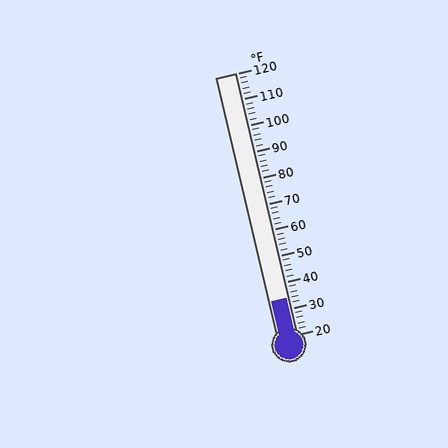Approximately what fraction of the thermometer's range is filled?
The thermometer is filled to approximately 15% of its range.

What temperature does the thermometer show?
The thermometer shows approximately 34°F.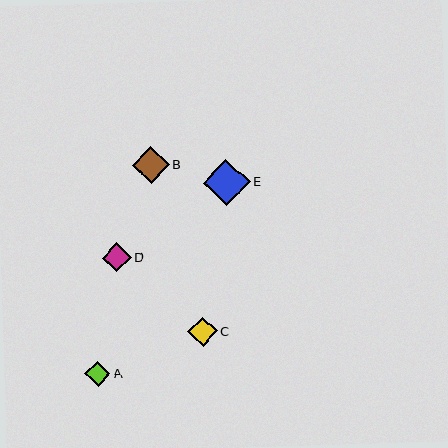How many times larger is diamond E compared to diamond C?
Diamond E is approximately 1.6 times the size of diamond C.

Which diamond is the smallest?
Diamond A is the smallest with a size of approximately 25 pixels.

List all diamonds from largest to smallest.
From largest to smallest: E, B, C, D, A.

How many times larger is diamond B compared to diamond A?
Diamond B is approximately 1.5 times the size of diamond A.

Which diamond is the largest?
Diamond E is the largest with a size of approximately 46 pixels.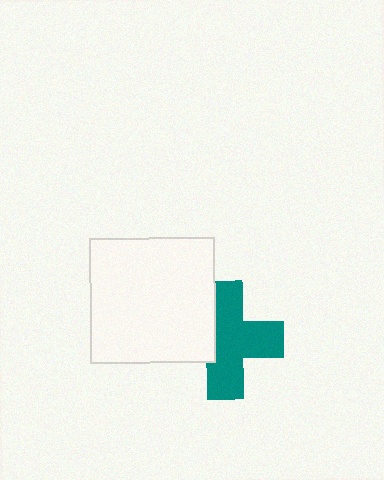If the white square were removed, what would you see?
You would see the complete teal cross.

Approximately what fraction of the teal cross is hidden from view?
Roughly 32% of the teal cross is hidden behind the white square.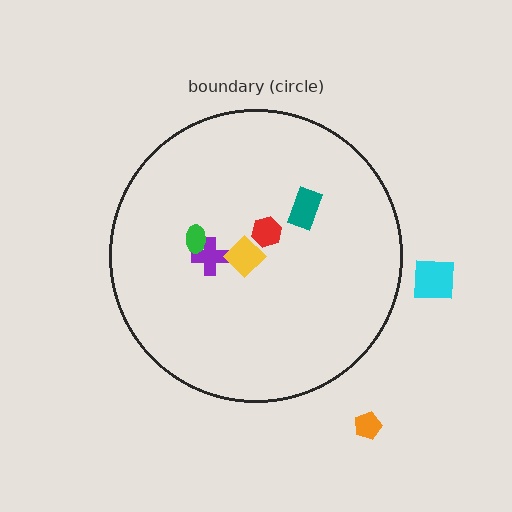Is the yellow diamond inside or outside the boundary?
Inside.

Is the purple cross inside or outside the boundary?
Inside.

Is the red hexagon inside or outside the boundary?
Inside.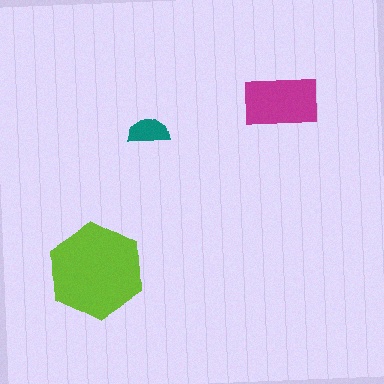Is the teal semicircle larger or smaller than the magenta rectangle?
Smaller.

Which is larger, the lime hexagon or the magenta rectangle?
The lime hexagon.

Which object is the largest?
The lime hexagon.